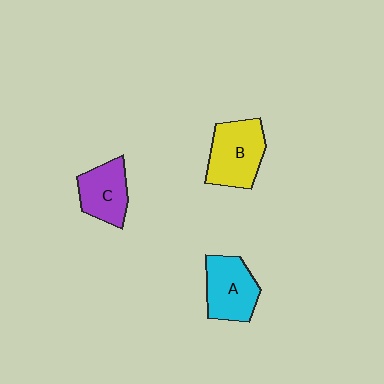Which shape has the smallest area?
Shape C (purple).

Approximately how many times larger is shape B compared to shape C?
Approximately 1.3 times.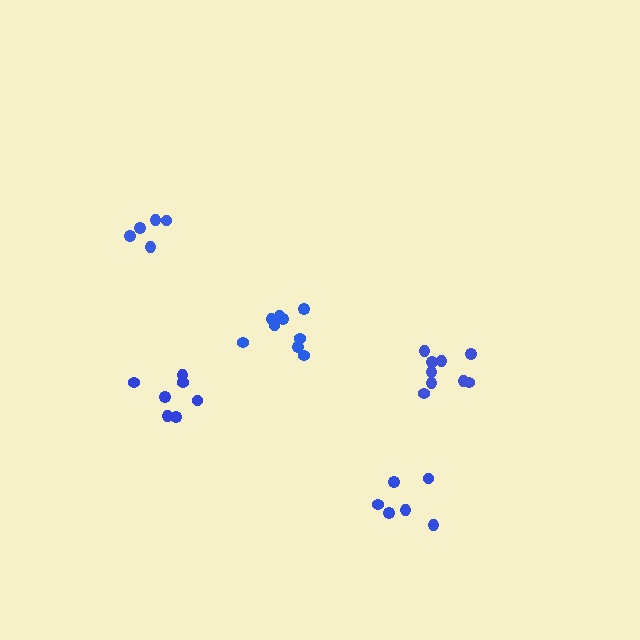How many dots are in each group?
Group 1: 9 dots, Group 2: 9 dots, Group 3: 7 dots, Group 4: 5 dots, Group 5: 6 dots (36 total).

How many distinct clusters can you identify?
There are 5 distinct clusters.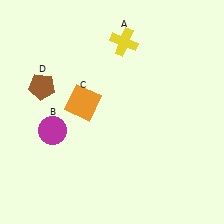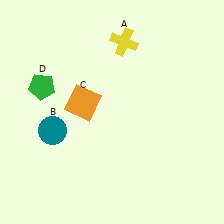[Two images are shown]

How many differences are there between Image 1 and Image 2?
There are 2 differences between the two images.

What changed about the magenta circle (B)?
In Image 1, B is magenta. In Image 2, it changed to teal.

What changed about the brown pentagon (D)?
In Image 1, D is brown. In Image 2, it changed to green.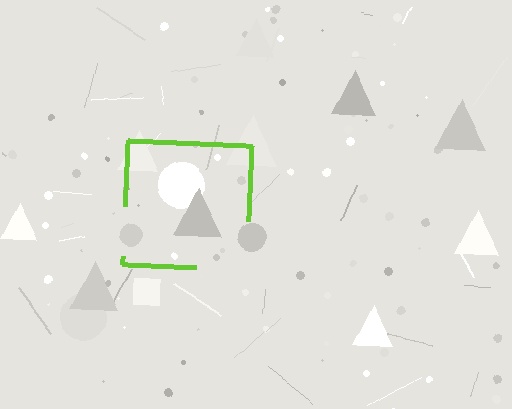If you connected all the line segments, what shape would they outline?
They would outline a square.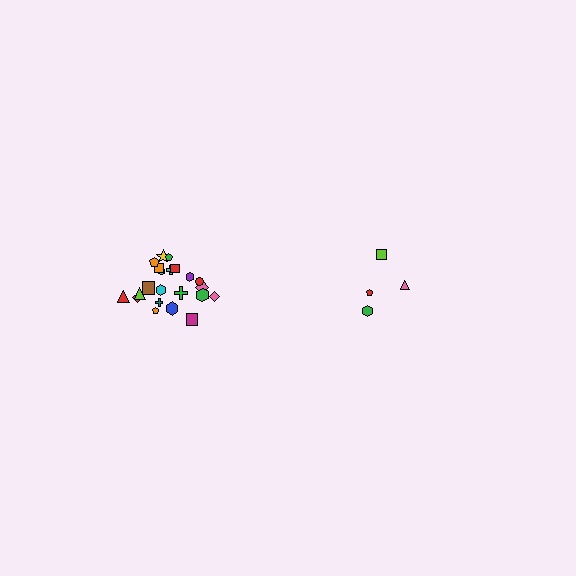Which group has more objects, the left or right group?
The left group.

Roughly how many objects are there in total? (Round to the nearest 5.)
Roughly 25 objects in total.